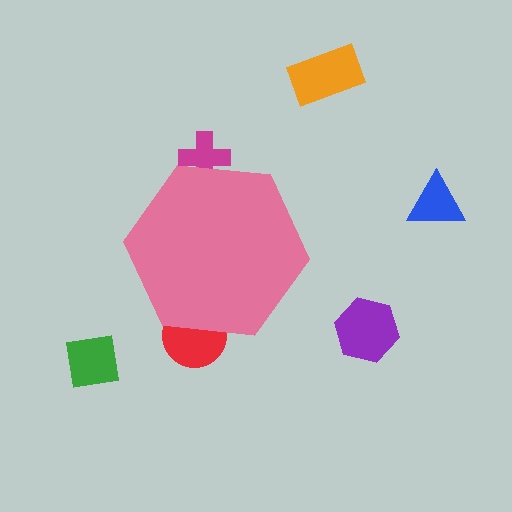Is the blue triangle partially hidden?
No, the blue triangle is fully visible.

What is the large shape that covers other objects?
A pink hexagon.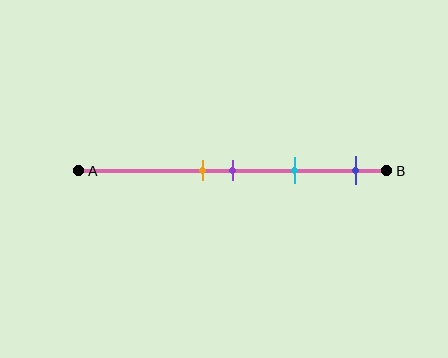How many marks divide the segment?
There are 4 marks dividing the segment.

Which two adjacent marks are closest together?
The orange and purple marks are the closest adjacent pair.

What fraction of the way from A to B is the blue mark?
The blue mark is approximately 90% (0.9) of the way from A to B.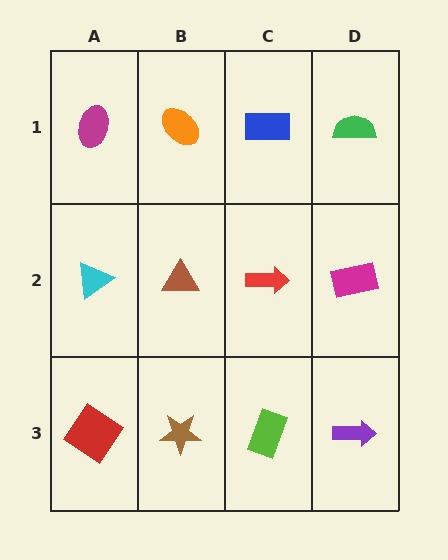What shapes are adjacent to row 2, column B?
An orange ellipse (row 1, column B), a brown star (row 3, column B), a cyan triangle (row 2, column A), a red arrow (row 2, column C).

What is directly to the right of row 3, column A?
A brown star.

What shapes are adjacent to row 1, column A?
A cyan triangle (row 2, column A), an orange ellipse (row 1, column B).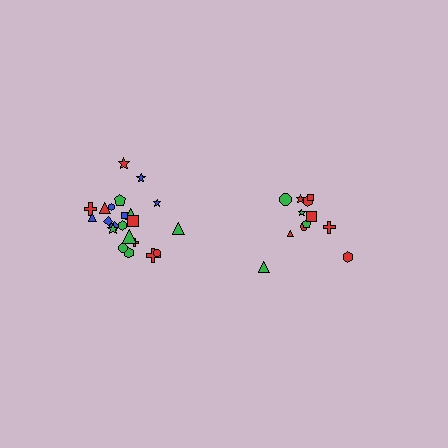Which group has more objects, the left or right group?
The left group.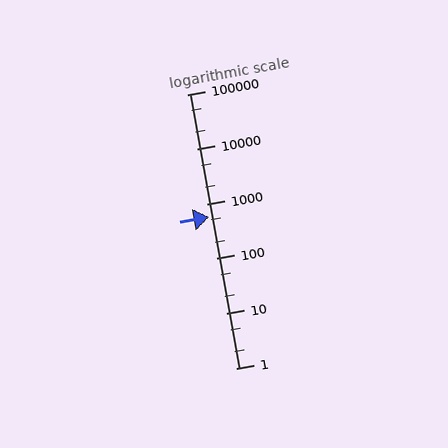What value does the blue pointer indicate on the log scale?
The pointer indicates approximately 580.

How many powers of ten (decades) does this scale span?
The scale spans 5 decades, from 1 to 100000.